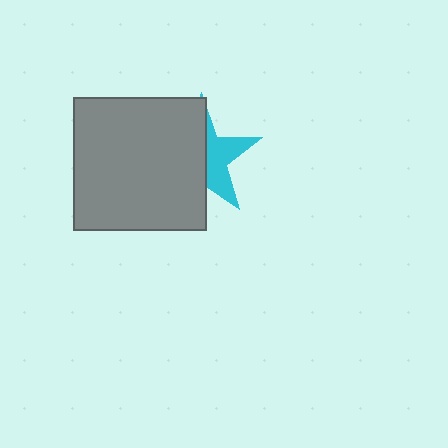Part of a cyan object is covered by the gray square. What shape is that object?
It is a star.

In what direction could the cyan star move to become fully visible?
The cyan star could move right. That would shift it out from behind the gray square entirely.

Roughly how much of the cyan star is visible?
A small part of it is visible (roughly 40%).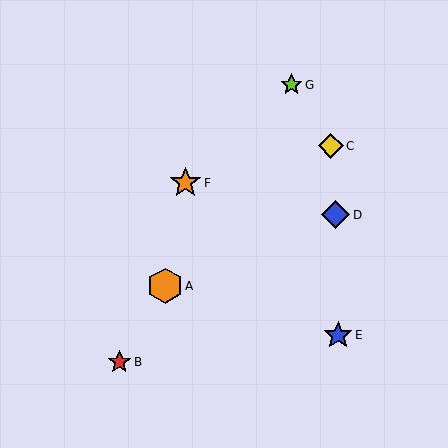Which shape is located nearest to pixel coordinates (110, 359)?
The red star (labeled B) at (119, 362) is nearest to that location.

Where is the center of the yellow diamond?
The center of the yellow diamond is at (331, 146).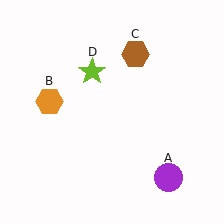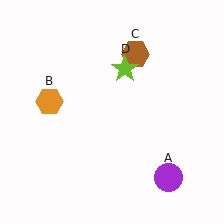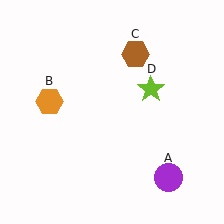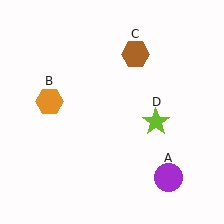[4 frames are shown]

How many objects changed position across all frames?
1 object changed position: lime star (object D).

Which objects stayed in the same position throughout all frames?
Purple circle (object A) and orange hexagon (object B) and brown hexagon (object C) remained stationary.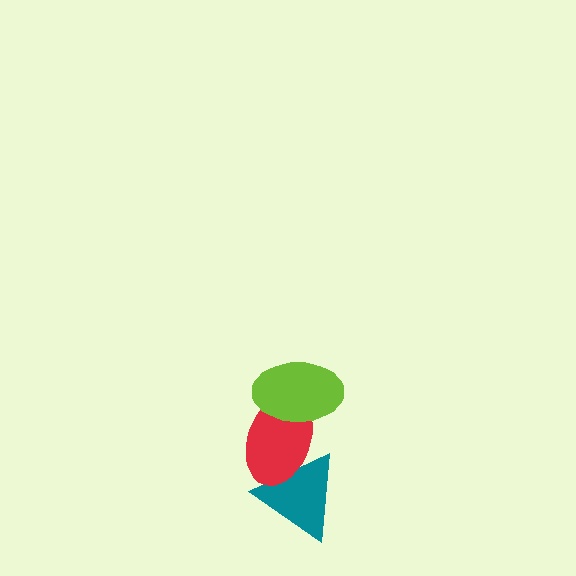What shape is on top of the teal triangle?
The red ellipse is on top of the teal triangle.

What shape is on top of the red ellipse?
The lime ellipse is on top of the red ellipse.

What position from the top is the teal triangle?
The teal triangle is 3rd from the top.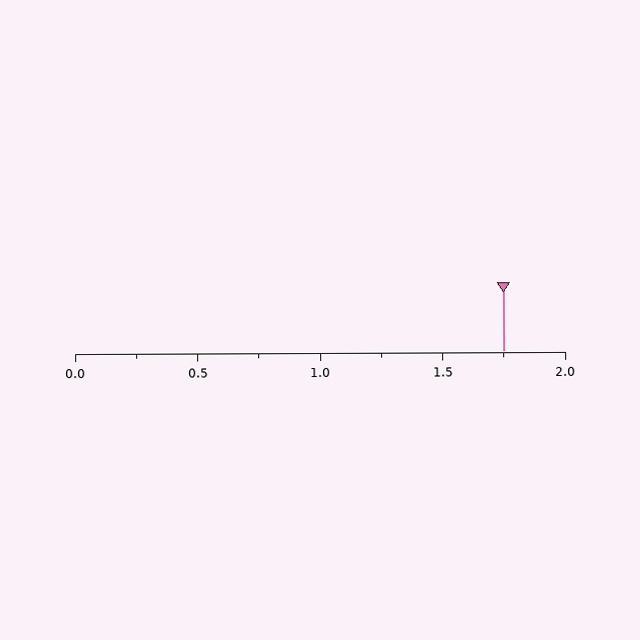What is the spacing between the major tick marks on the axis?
The major ticks are spaced 0.5 apart.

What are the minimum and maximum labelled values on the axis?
The axis runs from 0.0 to 2.0.